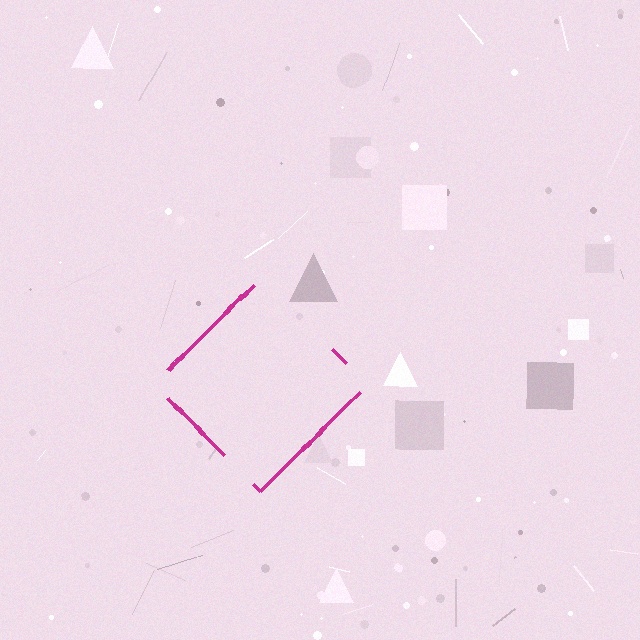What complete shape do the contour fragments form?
The contour fragments form a diamond.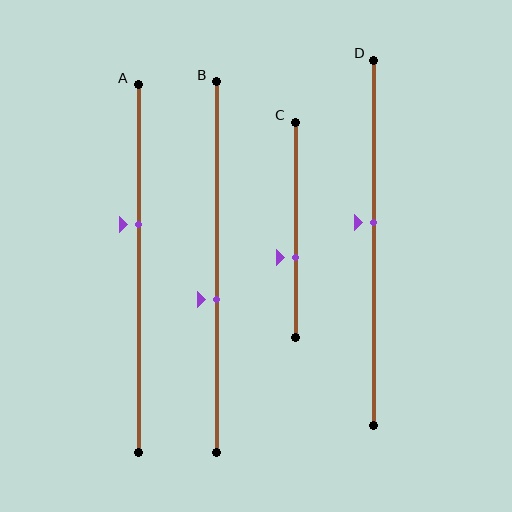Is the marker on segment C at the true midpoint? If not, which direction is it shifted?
No, the marker on segment C is shifted downward by about 13% of the segment length.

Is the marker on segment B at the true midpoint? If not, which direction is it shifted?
No, the marker on segment B is shifted downward by about 9% of the segment length.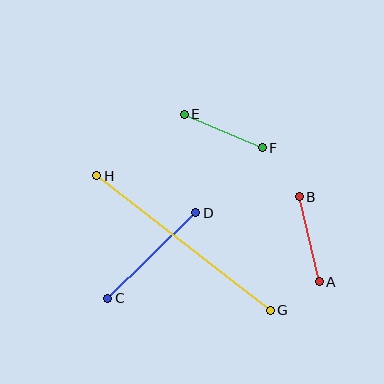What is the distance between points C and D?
The distance is approximately 123 pixels.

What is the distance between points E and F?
The distance is approximately 85 pixels.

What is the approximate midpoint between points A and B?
The midpoint is at approximately (309, 239) pixels.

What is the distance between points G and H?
The distance is approximately 220 pixels.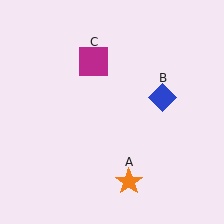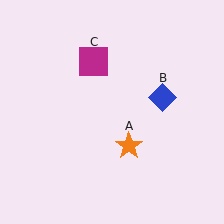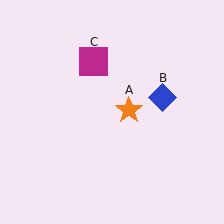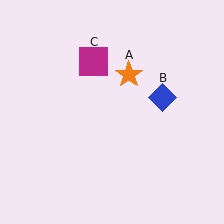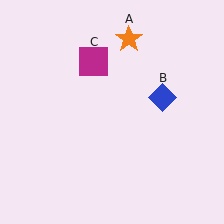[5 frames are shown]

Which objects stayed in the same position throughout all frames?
Blue diamond (object B) and magenta square (object C) remained stationary.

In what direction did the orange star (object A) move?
The orange star (object A) moved up.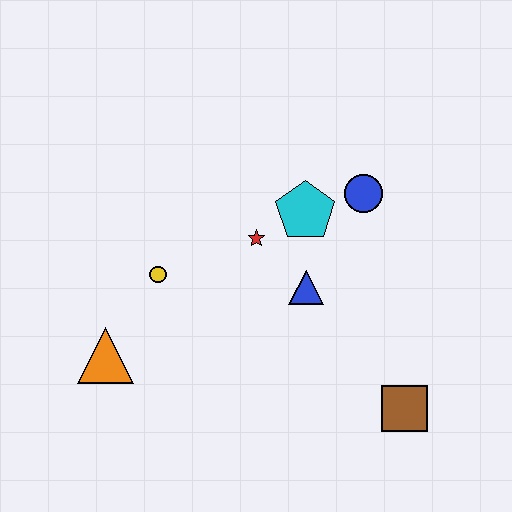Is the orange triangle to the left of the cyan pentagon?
Yes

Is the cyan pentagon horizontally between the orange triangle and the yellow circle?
No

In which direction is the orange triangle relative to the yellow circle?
The orange triangle is below the yellow circle.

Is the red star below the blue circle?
Yes